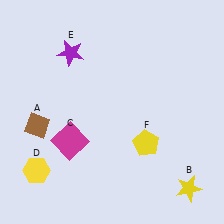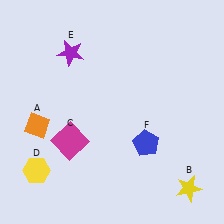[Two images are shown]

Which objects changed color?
A changed from brown to orange. F changed from yellow to blue.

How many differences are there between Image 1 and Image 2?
There are 2 differences between the two images.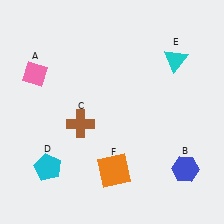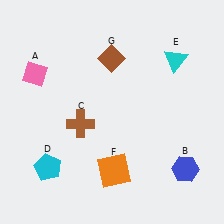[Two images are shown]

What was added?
A brown diamond (G) was added in Image 2.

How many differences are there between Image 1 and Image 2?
There is 1 difference between the two images.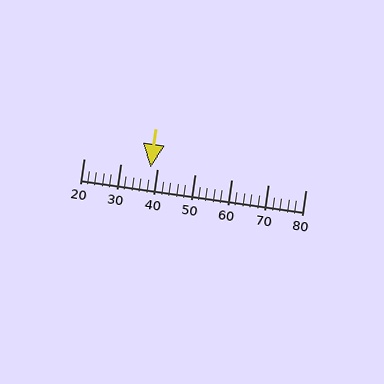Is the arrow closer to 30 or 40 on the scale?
The arrow is closer to 40.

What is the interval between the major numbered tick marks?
The major tick marks are spaced 10 units apart.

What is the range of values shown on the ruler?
The ruler shows values from 20 to 80.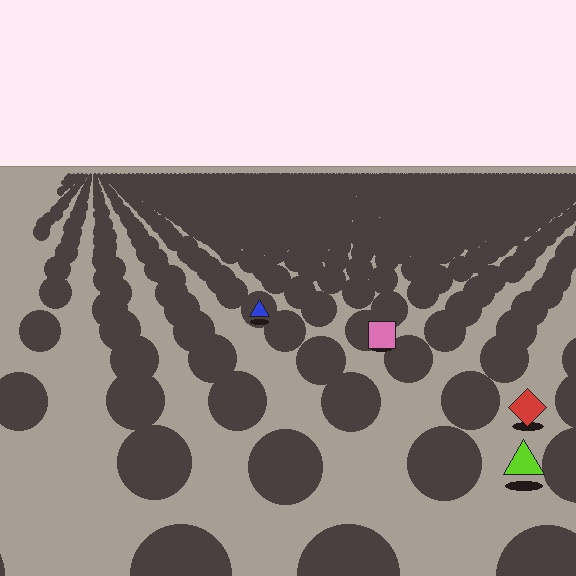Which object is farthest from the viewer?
The blue triangle is farthest from the viewer. It appears smaller and the ground texture around it is denser.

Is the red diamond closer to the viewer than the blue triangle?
Yes. The red diamond is closer — you can tell from the texture gradient: the ground texture is coarser near it.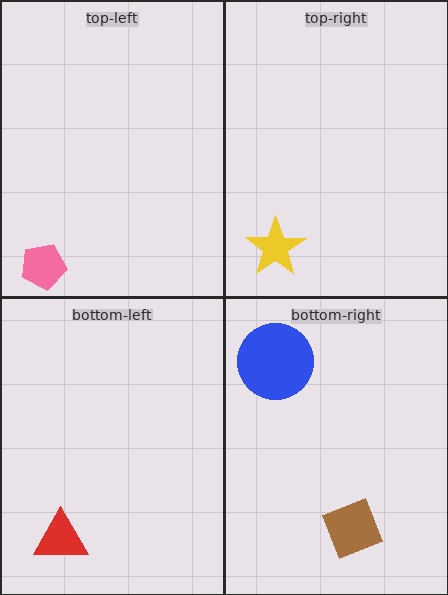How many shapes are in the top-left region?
1.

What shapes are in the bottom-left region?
The red triangle.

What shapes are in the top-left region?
The pink pentagon.